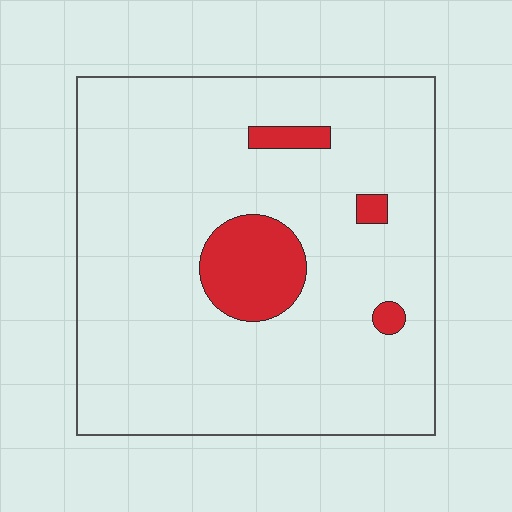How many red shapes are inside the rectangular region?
4.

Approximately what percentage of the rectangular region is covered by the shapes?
Approximately 10%.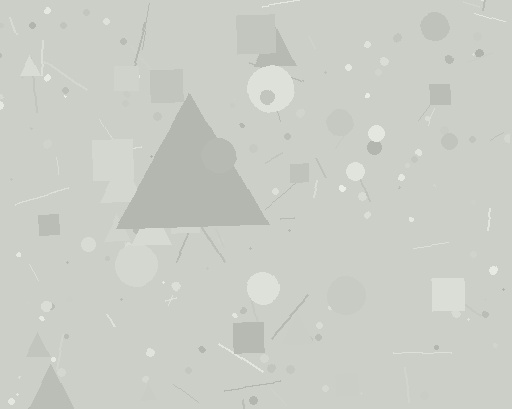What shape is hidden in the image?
A triangle is hidden in the image.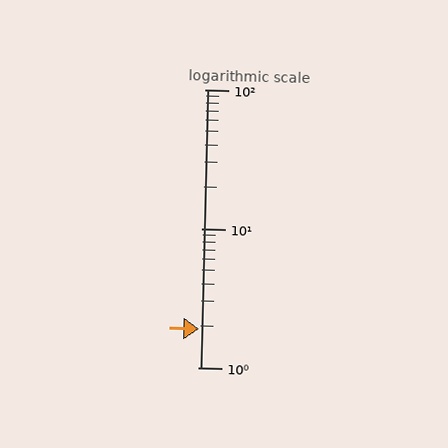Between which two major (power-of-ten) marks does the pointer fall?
The pointer is between 1 and 10.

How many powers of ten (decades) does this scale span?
The scale spans 2 decades, from 1 to 100.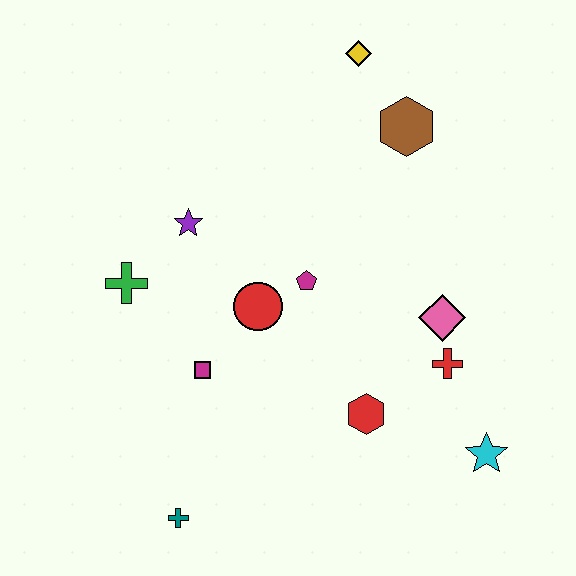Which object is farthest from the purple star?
The cyan star is farthest from the purple star.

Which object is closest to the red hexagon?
The red cross is closest to the red hexagon.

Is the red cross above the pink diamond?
No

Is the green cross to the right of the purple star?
No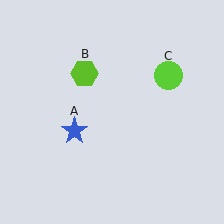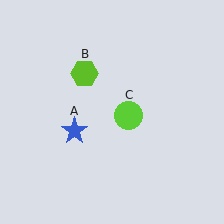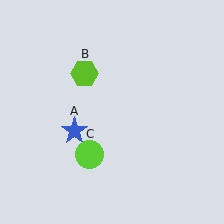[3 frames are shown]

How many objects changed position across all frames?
1 object changed position: lime circle (object C).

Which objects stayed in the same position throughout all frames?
Blue star (object A) and lime hexagon (object B) remained stationary.